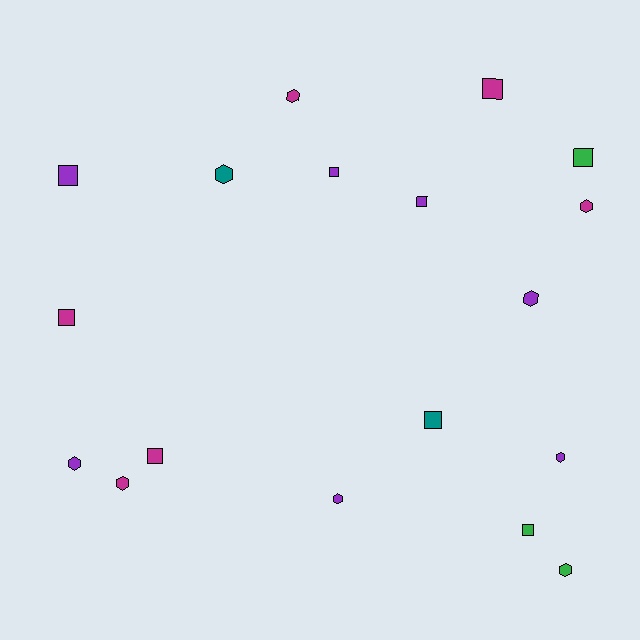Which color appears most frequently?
Purple, with 7 objects.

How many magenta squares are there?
There are 3 magenta squares.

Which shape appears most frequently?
Hexagon, with 9 objects.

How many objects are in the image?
There are 18 objects.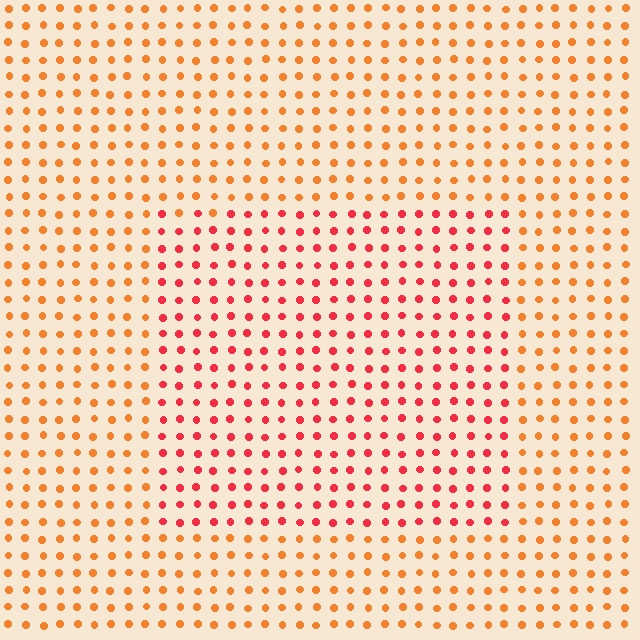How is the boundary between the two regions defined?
The boundary is defined purely by a slight shift in hue (about 33 degrees). Spacing, size, and orientation are identical on both sides.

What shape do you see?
I see a rectangle.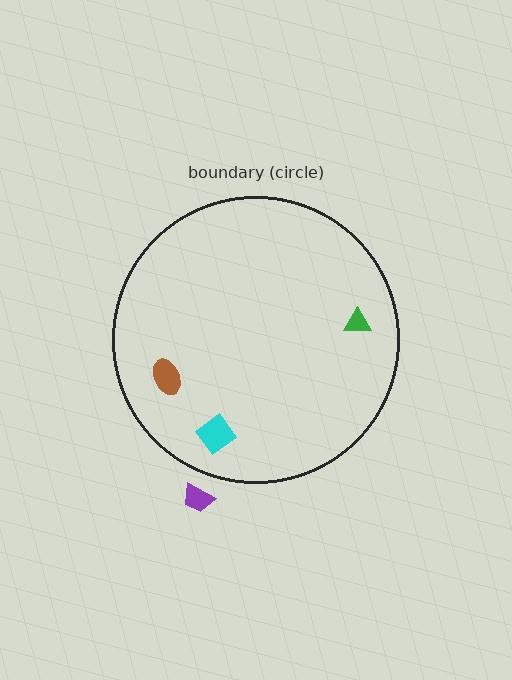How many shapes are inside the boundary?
3 inside, 1 outside.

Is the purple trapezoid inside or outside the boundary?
Outside.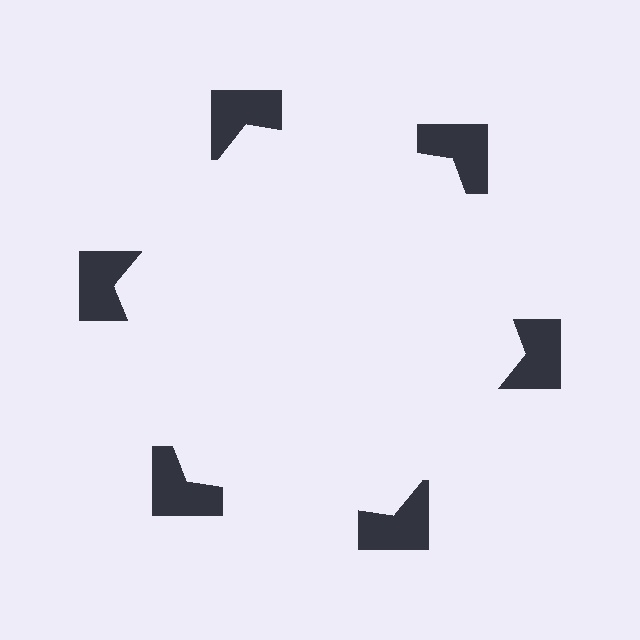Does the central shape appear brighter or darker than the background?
It typically appears slightly brighter than the background, even though no actual brightness change is drawn.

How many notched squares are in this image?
There are 6 — one at each vertex of the illusory hexagon.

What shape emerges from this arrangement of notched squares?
An illusory hexagon — its edges are inferred from the aligned wedge cuts in the notched squares, not physically drawn.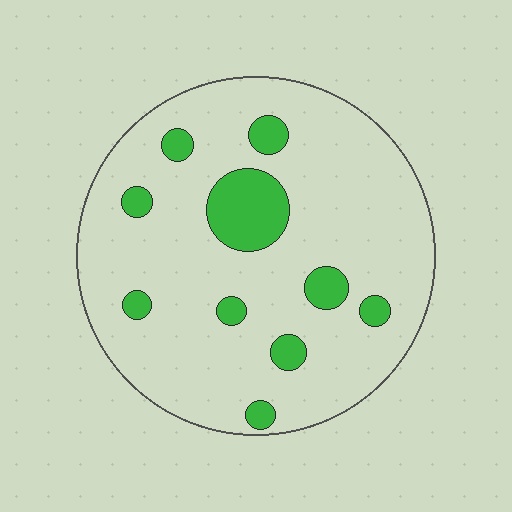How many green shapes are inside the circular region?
10.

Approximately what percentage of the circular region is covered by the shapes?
Approximately 15%.